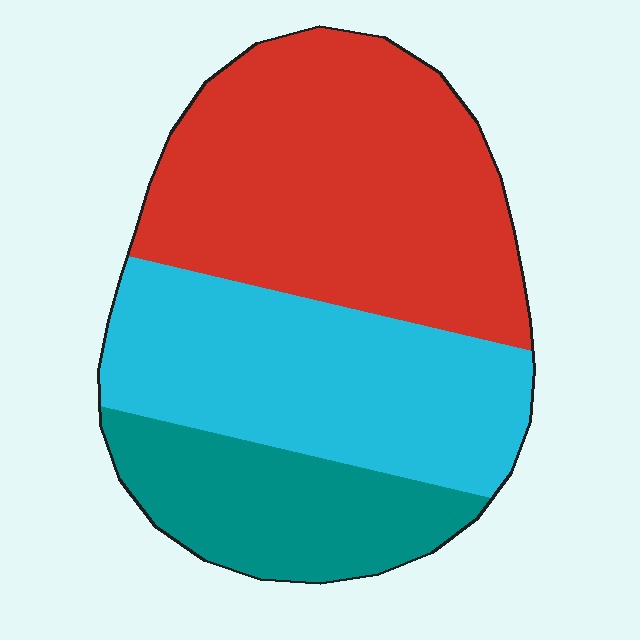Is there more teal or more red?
Red.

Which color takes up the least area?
Teal, at roughly 20%.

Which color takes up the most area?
Red, at roughly 45%.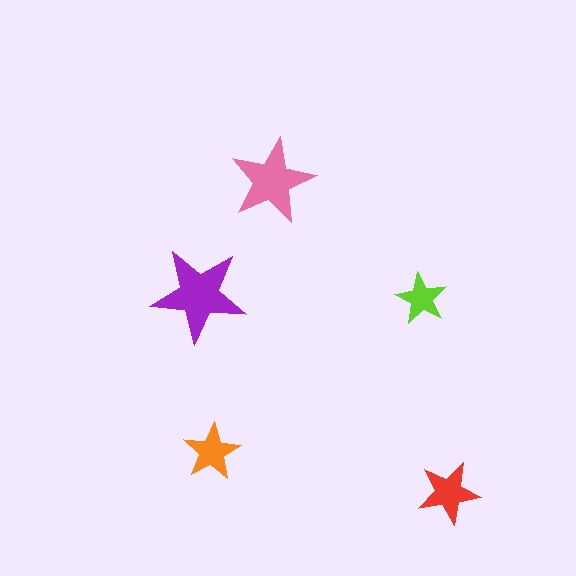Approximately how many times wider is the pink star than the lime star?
About 1.5 times wider.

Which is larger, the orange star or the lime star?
The orange one.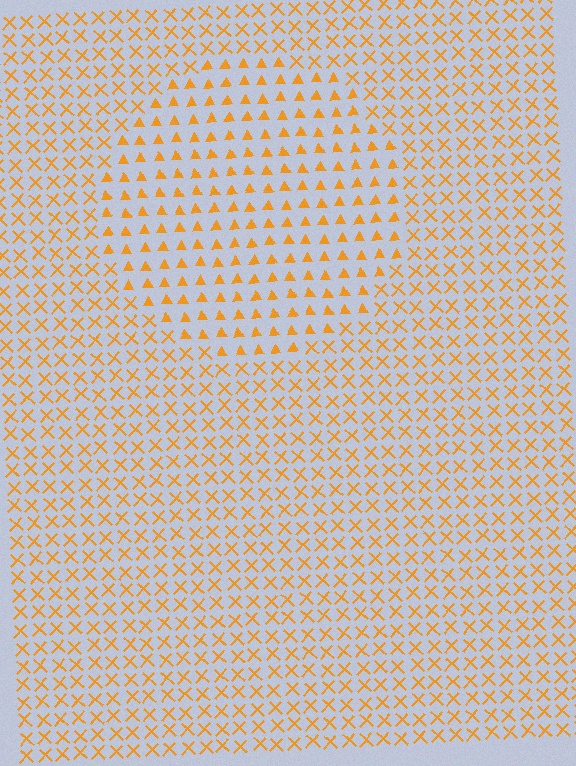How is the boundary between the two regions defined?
The boundary is defined by a change in element shape: triangles inside vs. X marks outside. All elements share the same color and spacing.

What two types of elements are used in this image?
The image uses triangles inside the circle region and X marks outside it.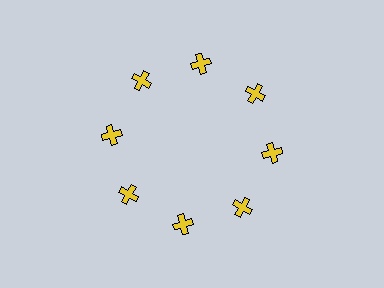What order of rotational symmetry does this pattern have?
This pattern has 8-fold rotational symmetry.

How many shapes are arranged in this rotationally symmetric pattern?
There are 8 shapes, arranged in 8 groups of 1.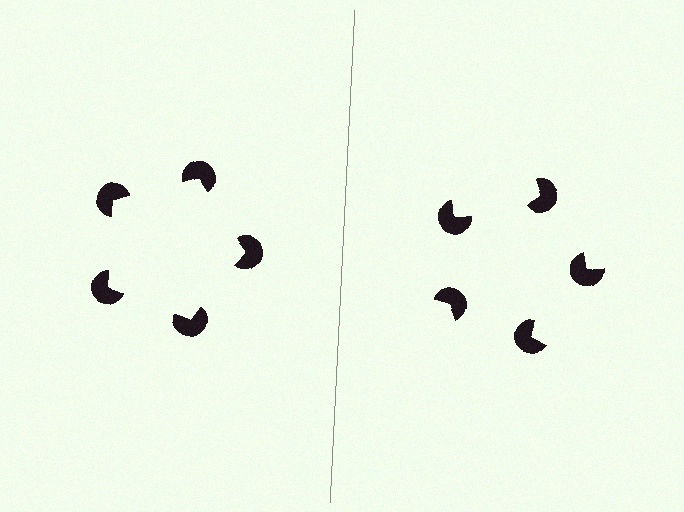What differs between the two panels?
The pac-man discs are positioned identically on both sides; only the wedge orientations differ. On the left they align to a pentagon; on the right they are misaligned.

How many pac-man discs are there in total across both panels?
10 — 5 on each side.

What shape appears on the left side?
An illusory pentagon.